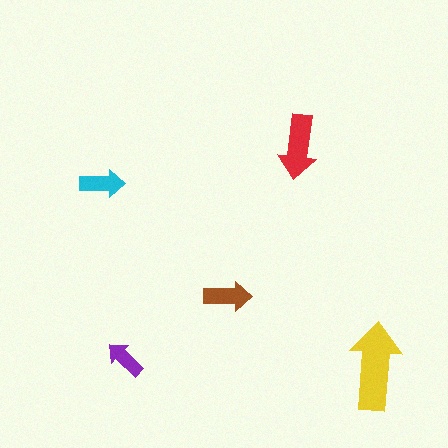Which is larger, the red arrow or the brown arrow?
The red one.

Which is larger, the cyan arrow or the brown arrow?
The brown one.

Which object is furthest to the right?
The yellow arrow is rightmost.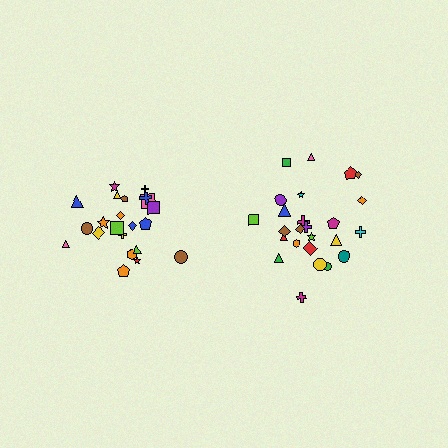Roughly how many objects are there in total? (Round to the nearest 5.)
Roughly 45 objects in total.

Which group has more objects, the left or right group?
The right group.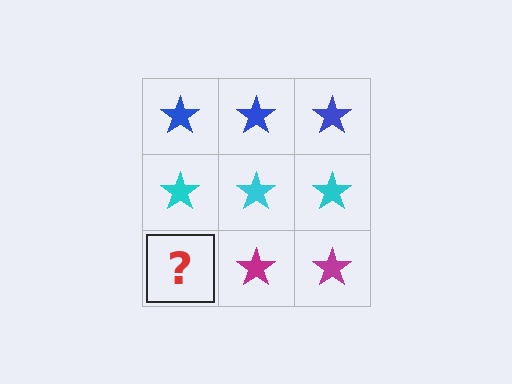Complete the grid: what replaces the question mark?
The question mark should be replaced with a magenta star.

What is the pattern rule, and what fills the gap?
The rule is that each row has a consistent color. The gap should be filled with a magenta star.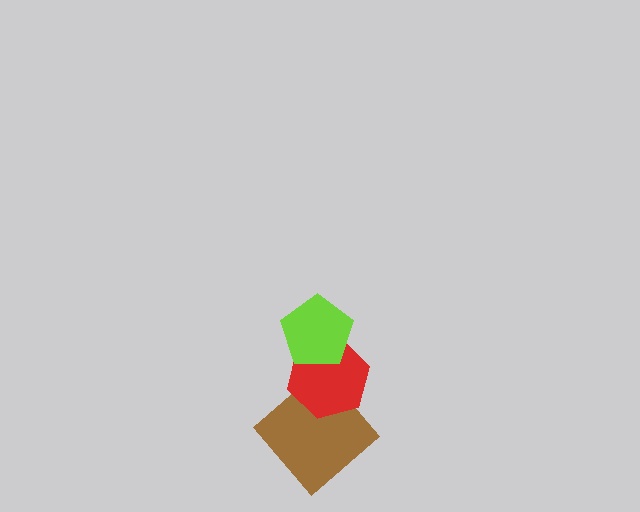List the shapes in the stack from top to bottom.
From top to bottom: the lime pentagon, the red hexagon, the brown diamond.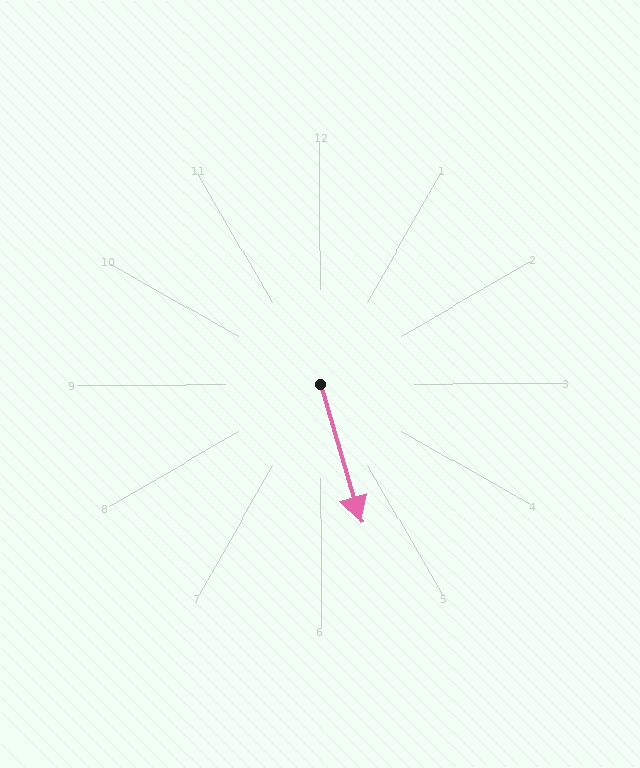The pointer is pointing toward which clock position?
Roughly 5 o'clock.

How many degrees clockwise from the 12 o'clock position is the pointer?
Approximately 164 degrees.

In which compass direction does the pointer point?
South.